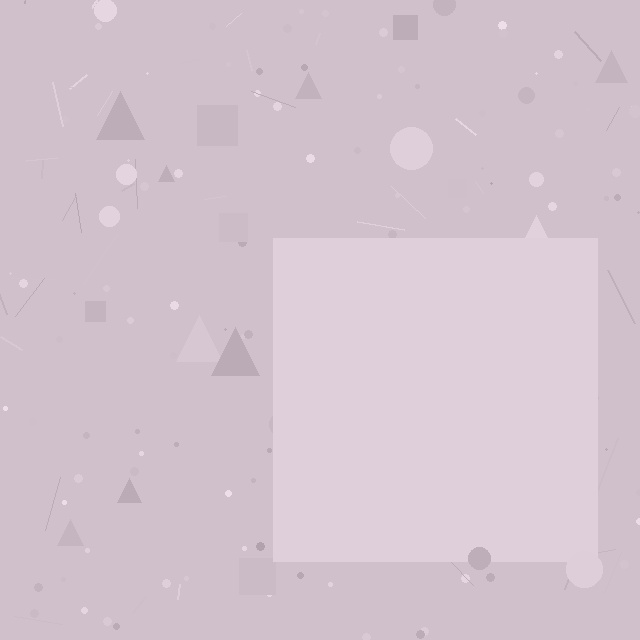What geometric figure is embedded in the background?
A square is embedded in the background.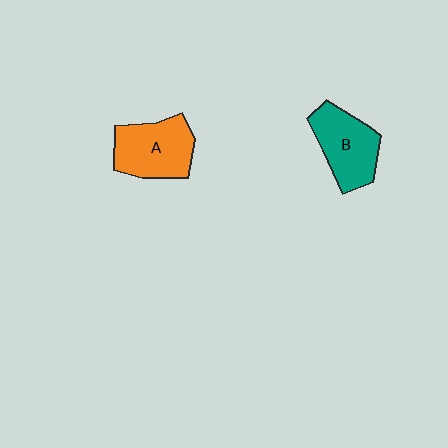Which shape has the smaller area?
Shape B (teal).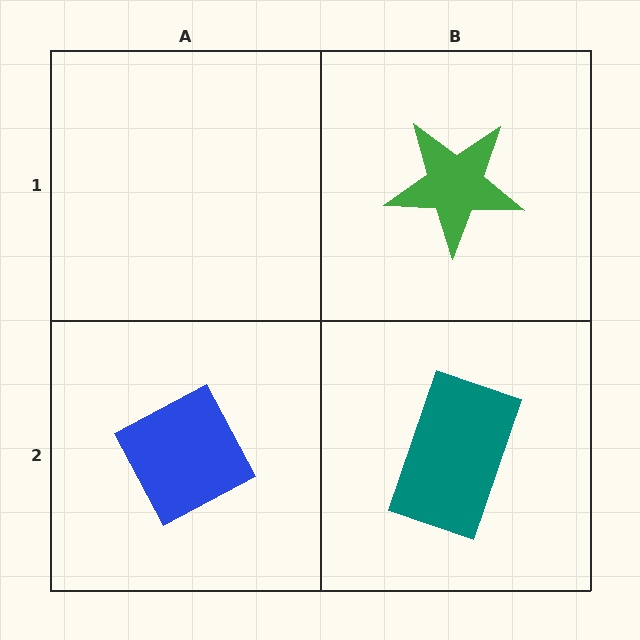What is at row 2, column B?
A teal rectangle.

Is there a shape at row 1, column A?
No, that cell is empty.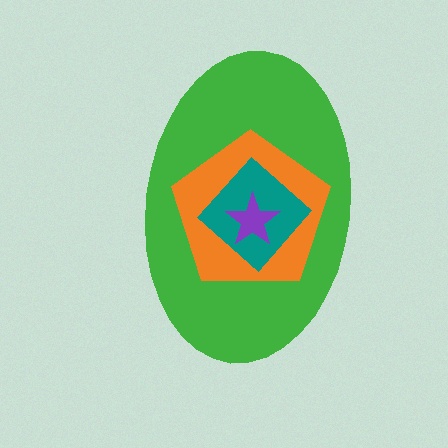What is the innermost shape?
The purple star.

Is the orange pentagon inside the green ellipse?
Yes.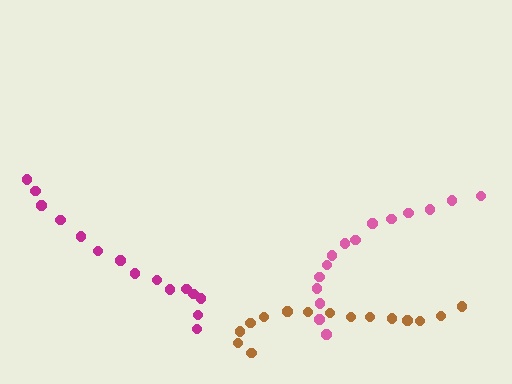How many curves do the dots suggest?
There are 3 distinct paths.